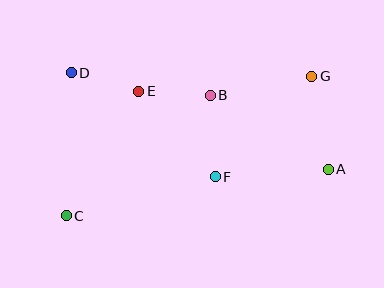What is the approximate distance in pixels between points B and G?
The distance between B and G is approximately 103 pixels.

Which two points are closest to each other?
Points D and E are closest to each other.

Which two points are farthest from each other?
Points C and G are farthest from each other.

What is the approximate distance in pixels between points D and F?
The distance between D and F is approximately 178 pixels.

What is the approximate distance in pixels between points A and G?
The distance between A and G is approximately 95 pixels.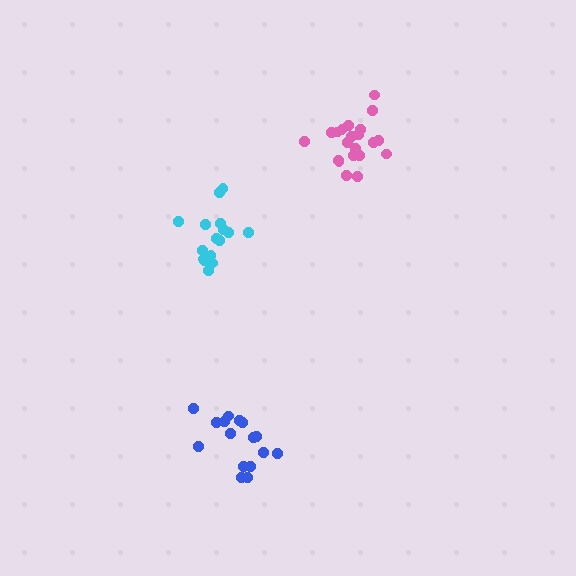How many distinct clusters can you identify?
There are 3 distinct clusters.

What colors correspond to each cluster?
The clusters are colored: blue, cyan, pink.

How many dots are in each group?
Group 1: 16 dots, Group 2: 16 dots, Group 3: 21 dots (53 total).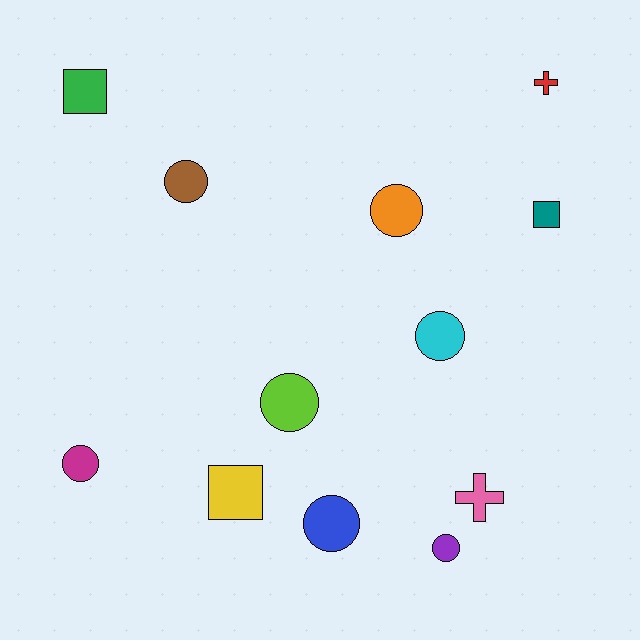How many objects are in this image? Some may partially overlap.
There are 12 objects.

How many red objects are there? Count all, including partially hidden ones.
There is 1 red object.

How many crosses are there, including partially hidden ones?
There are 2 crosses.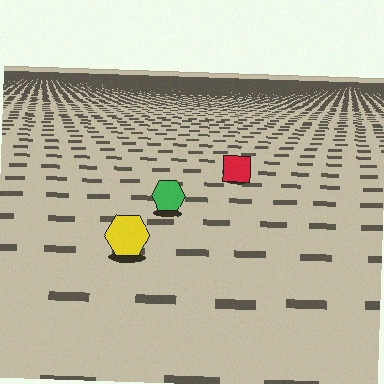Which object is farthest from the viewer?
The red square is farthest from the viewer. It appears smaller and the ground texture around it is denser.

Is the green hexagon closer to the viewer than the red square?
Yes. The green hexagon is closer — you can tell from the texture gradient: the ground texture is coarser near it.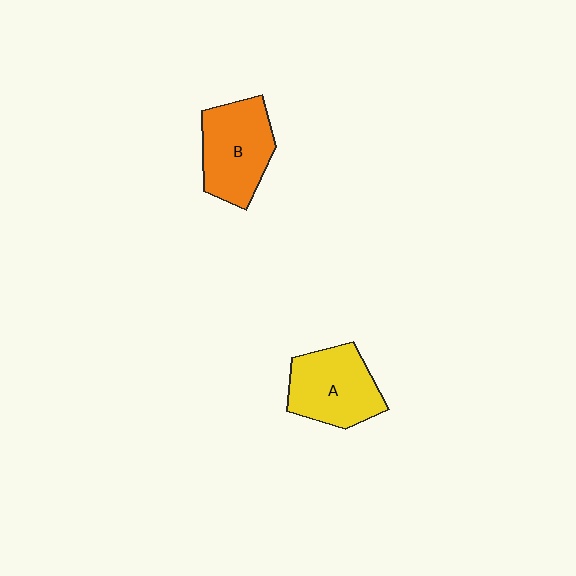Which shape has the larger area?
Shape B (orange).